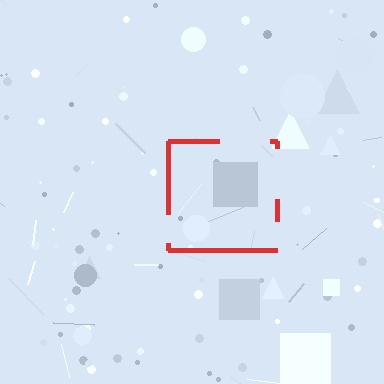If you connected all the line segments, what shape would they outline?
They would outline a square.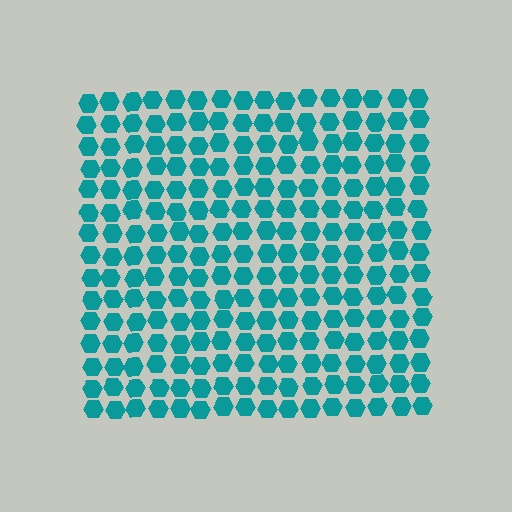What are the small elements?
The small elements are hexagons.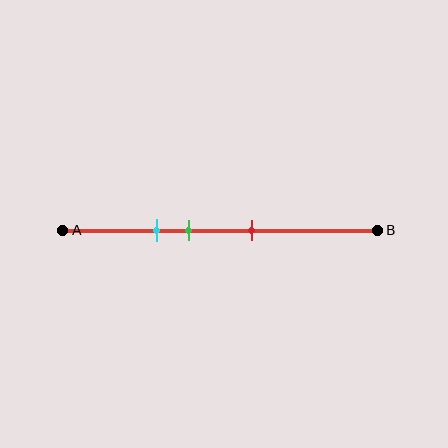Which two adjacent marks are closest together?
The cyan and green marks are the closest adjacent pair.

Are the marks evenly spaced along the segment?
Yes, the marks are approximately evenly spaced.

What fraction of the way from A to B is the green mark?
The green mark is approximately 40% (0.4) of the way from A to B.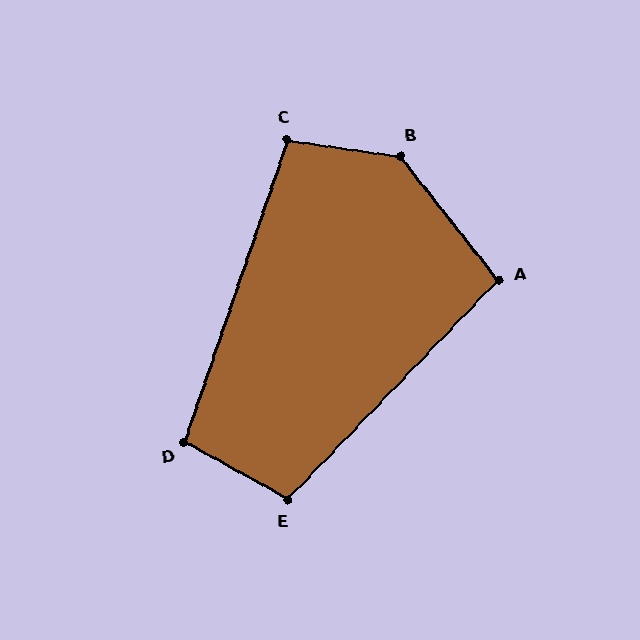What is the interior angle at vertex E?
Approximately 105 degrees (obtuse).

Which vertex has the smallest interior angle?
A, at approximately 98 degrees.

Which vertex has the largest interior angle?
B, at approximately 136 degrees.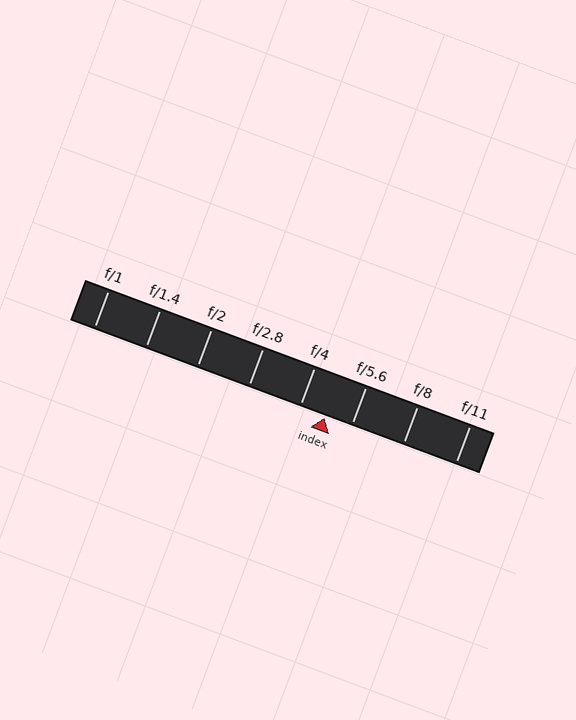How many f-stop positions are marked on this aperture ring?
There are 8 f-stop positions marked.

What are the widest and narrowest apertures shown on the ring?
The widest aperture shown is f/1 and the narrowest is f/11.